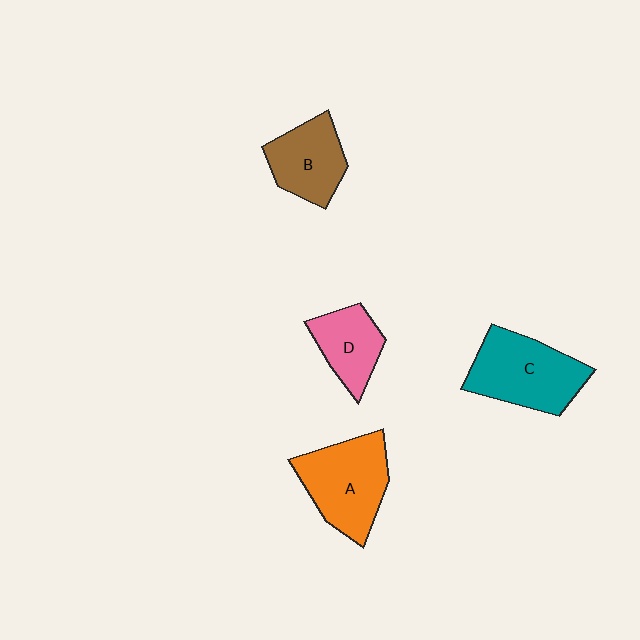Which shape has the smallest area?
Shape D (pink).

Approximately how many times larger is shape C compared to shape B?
Approximately 1.4 times.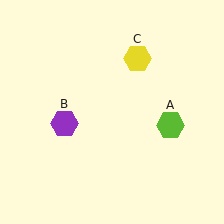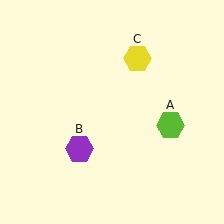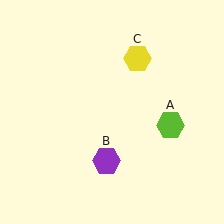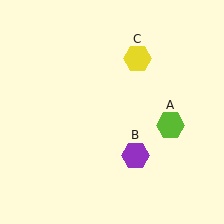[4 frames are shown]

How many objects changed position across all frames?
1 object changed position: purple hexagon (object B).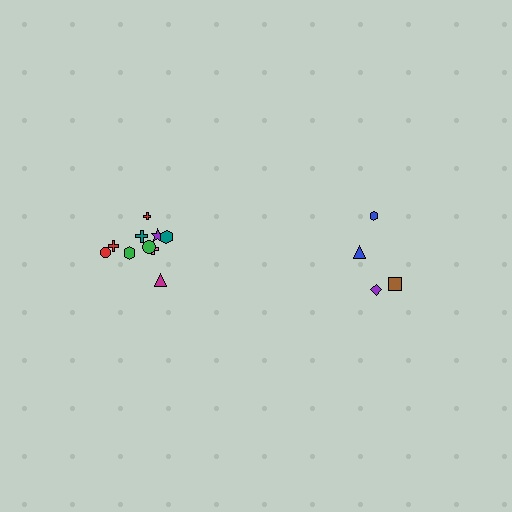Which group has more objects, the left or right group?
The left group.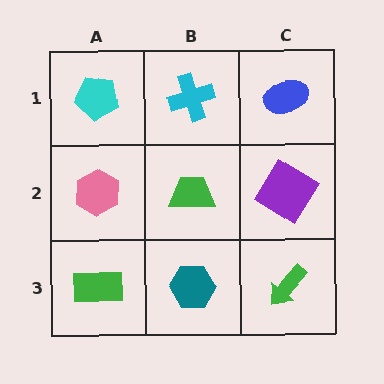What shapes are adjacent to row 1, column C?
A purple diamond (row 2, column C), a cyan cross (row 1, column B).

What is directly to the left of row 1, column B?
A cyan pentagon.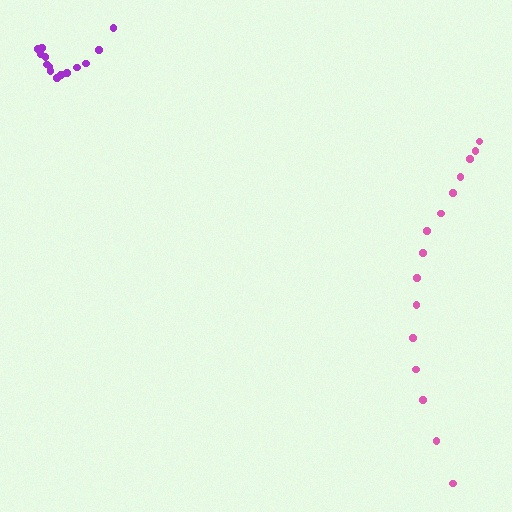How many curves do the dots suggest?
There are 2 distinct paths.